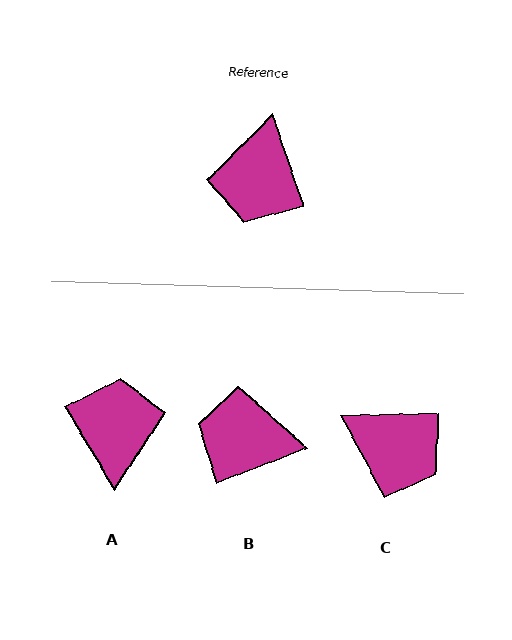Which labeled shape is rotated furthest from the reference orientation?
A, about 168 degrees away.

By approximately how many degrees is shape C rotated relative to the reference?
Approximately 73 degrees counter-clockwise.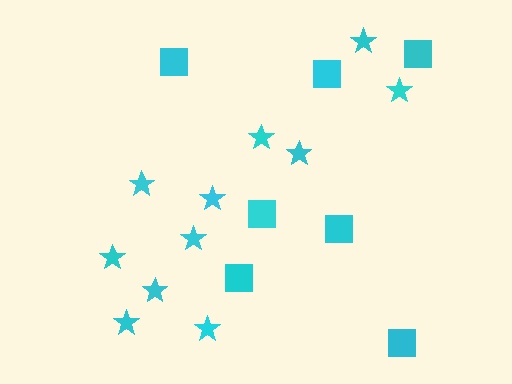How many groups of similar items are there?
There are 2 groups: one group of squares (7) and one group of stars (11).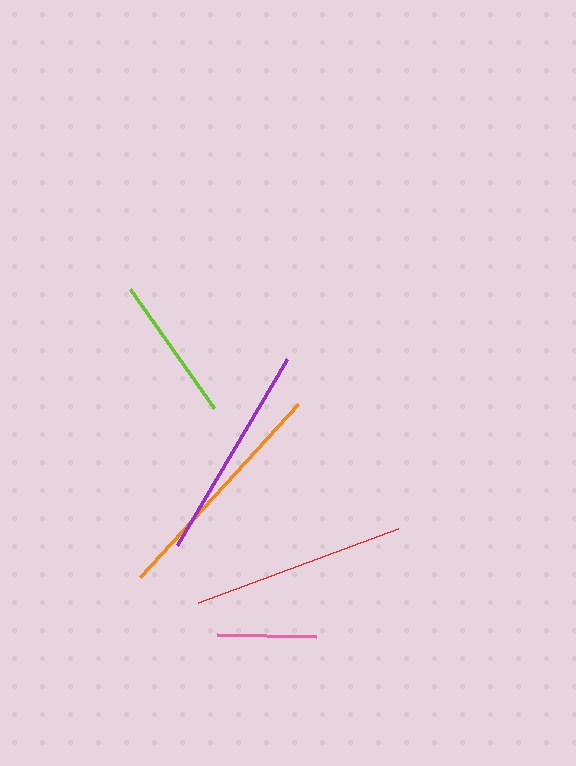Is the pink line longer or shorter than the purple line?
The purple line is longer than the pink line.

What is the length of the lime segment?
The lime segment is approximately 145 pixels long.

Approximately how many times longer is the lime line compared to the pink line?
The lime line is approximately 1.5 times the length of the pink line.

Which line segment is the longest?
The orange line is the longest at approximately 235 pixels.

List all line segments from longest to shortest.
From longest to shortest: orange, purple, red, lime, pink.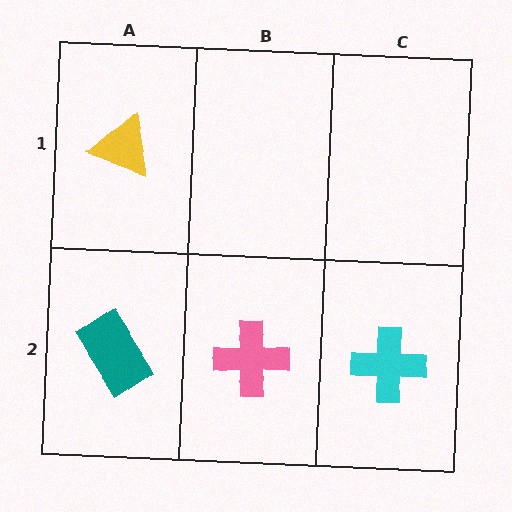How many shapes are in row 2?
3 shapes.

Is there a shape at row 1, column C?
No, that cell is empty.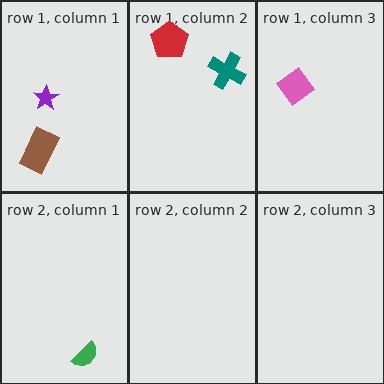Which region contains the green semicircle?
The row 2, column 1 region.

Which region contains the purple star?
The row 1, column 1 region.